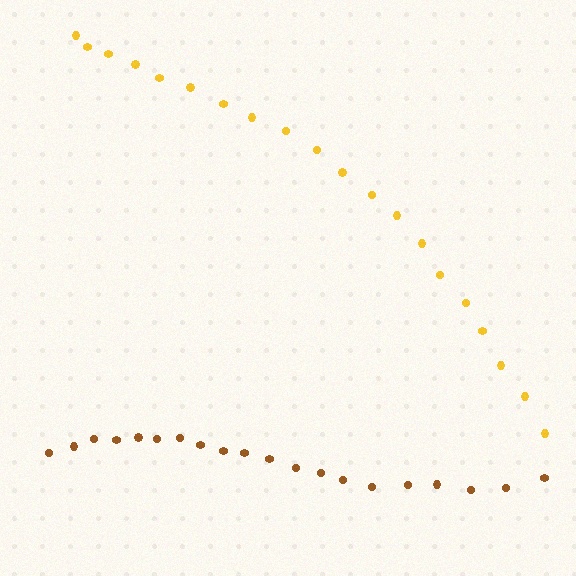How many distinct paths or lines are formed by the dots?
There are 2 distinct paths.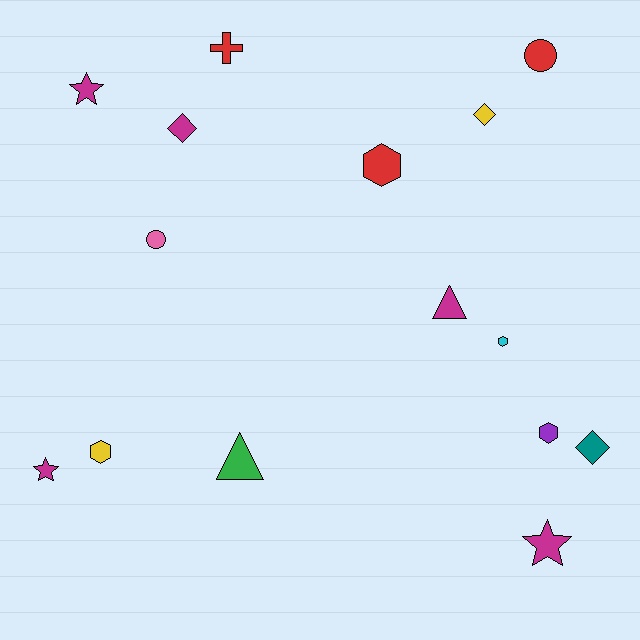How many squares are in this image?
There are no squares.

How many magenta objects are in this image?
There are 5 magenta objects.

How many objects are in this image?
There are 15 objects.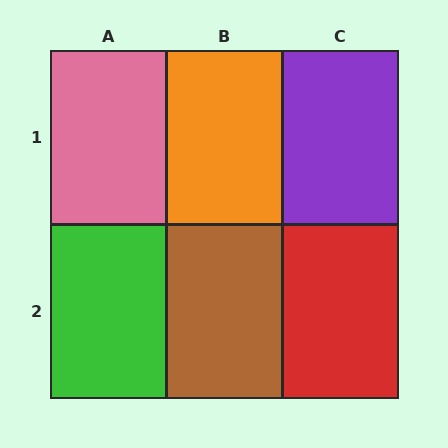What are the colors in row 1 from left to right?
Pink, orange, purple.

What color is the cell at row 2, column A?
Green.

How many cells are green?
1 cell is green.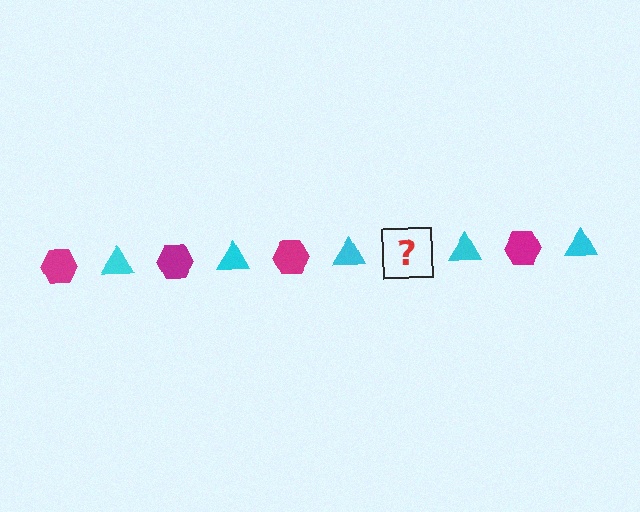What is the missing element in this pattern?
The missing element is a magenta hexagon.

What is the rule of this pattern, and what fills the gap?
The rule is that the pattern alternates between magenta hexagon and cyan triangle. The gap should be filled with a magenta hexagon.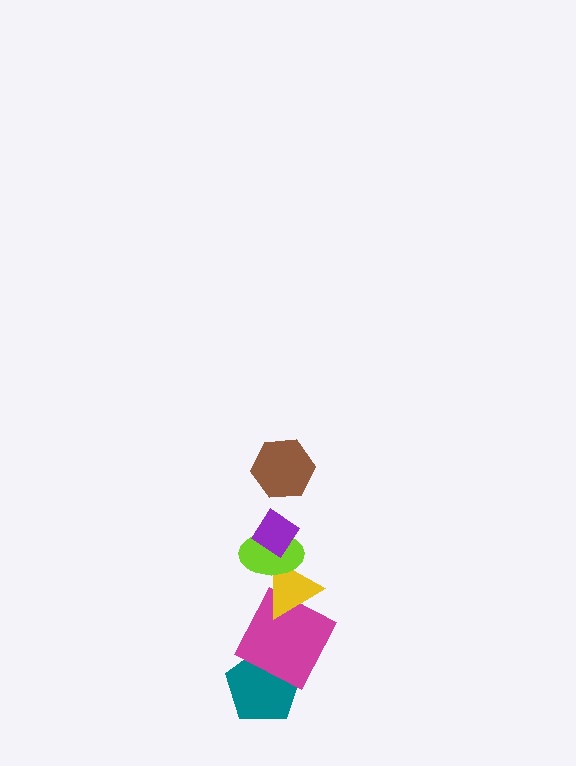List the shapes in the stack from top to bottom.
From top to bottom: the brown hexagon, the purple diamond, the lime ellipse, the yellow triangle, the magenta square, the teal pentagon.